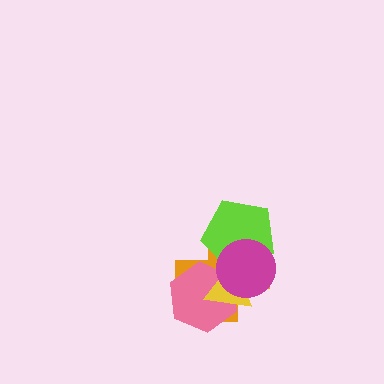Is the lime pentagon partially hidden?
Yes, it is partially covered by another shape.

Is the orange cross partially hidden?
Yes, it is partially covered by another shape.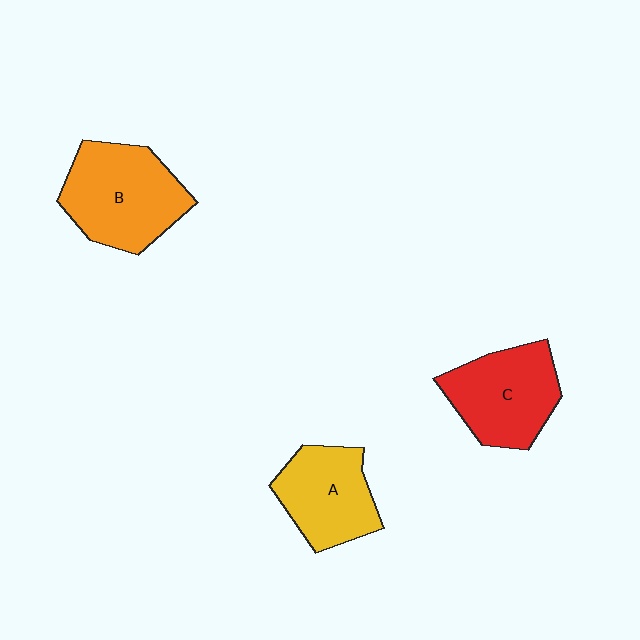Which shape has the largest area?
Shape B (orange).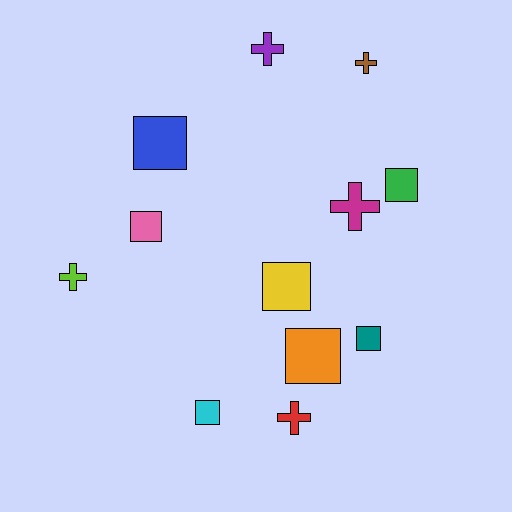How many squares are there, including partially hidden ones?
There are 7 squares.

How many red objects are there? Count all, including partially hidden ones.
There is 1 red object.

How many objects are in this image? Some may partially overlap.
There are 12 objects.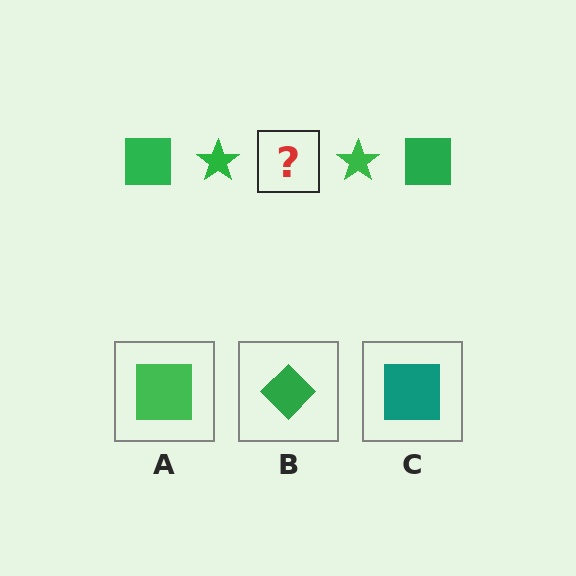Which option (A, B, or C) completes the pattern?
A.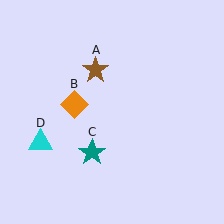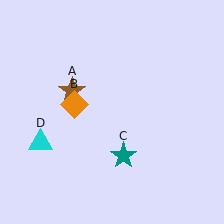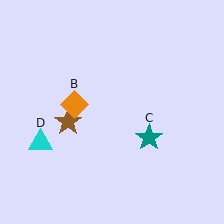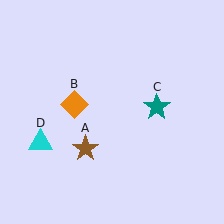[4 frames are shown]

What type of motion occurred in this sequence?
The brown star (object A), teal star (object C) rotated counterclockwise around the center of the scene.